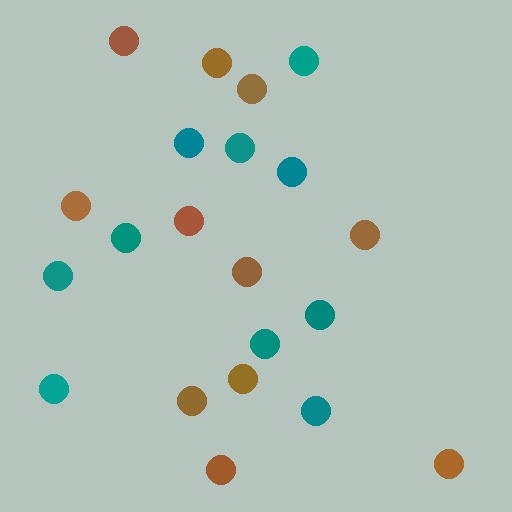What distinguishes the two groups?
There are 2 groups: one group of brown circles (11) and one group of teal circles (10).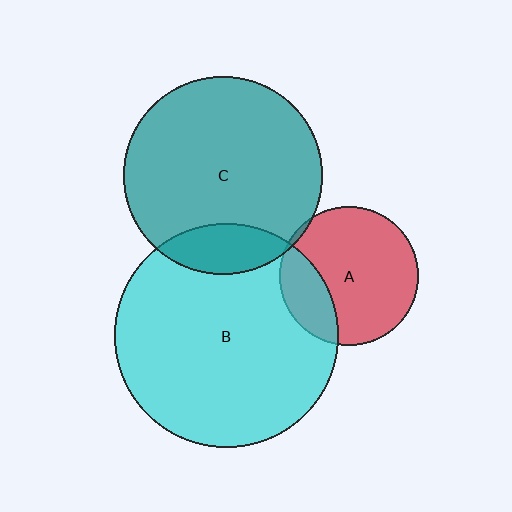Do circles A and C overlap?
Yes.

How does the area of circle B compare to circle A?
Approximately 2.6 times.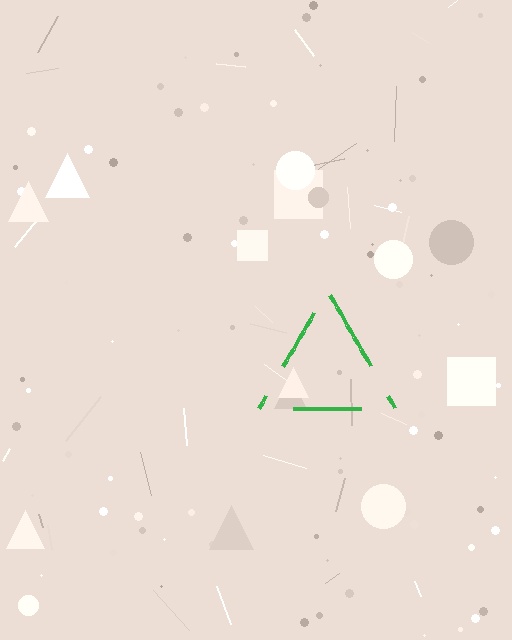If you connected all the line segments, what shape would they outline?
They would outline a triangle.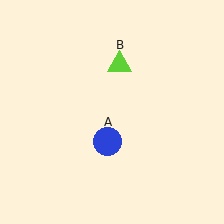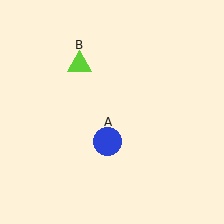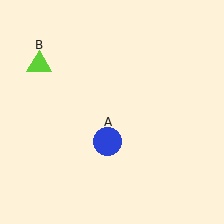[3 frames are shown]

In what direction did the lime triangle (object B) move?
The lime triangle (object B) moved left.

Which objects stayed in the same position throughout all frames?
Blue circle (object A) remained stationary.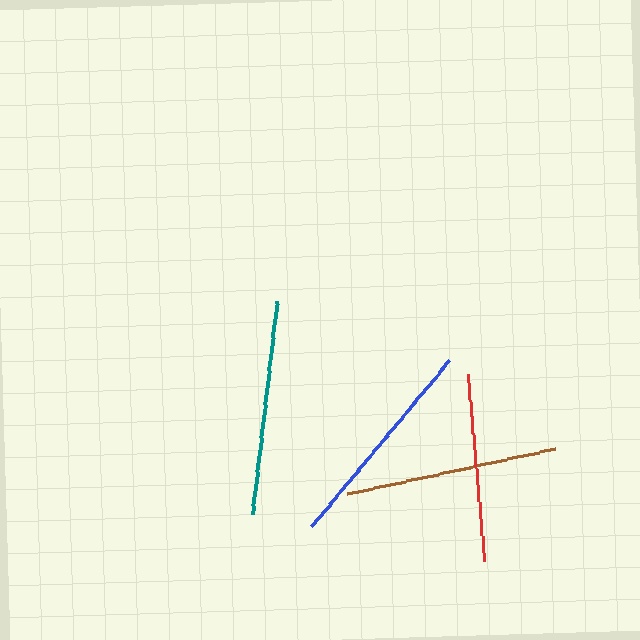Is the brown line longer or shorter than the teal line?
The teal line is longer than the brown line.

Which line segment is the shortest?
The red line is the shortest at approximately 189 pixels.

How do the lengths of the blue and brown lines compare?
The blue and brown lines are approximately the same length.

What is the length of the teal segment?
The teal segment is approximately 214 pixels long.